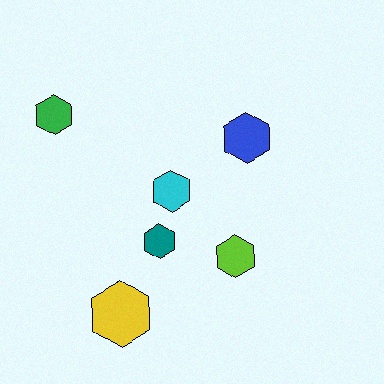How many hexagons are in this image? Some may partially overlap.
There are 6 hexagons.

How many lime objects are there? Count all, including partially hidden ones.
There is 1 lime object.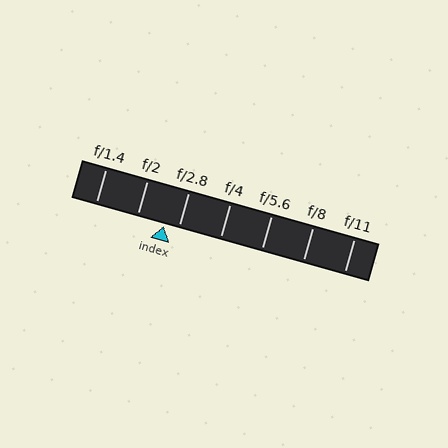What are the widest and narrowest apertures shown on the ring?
The widest aperture shown is f/1.4 and the narrowest is f/11.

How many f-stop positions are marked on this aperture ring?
There are 7 f-stop positions marked.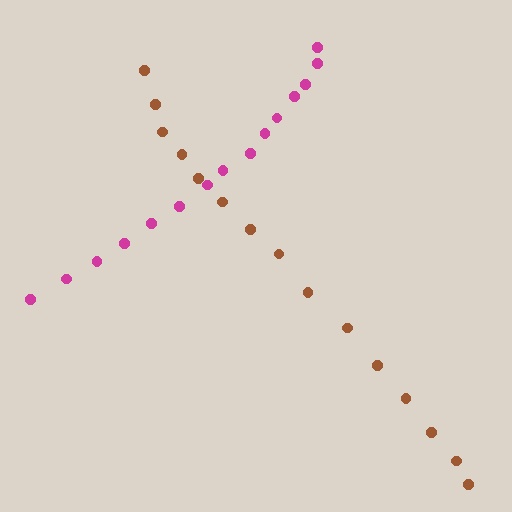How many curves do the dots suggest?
There are 2 distinct paths.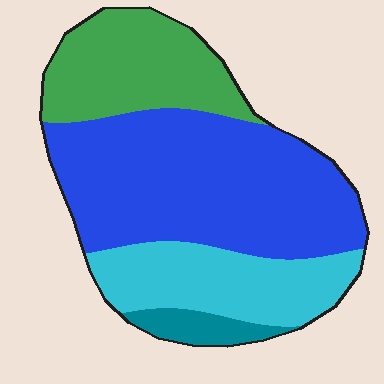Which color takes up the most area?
Blue, at roughly 50%.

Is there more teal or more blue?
Blue.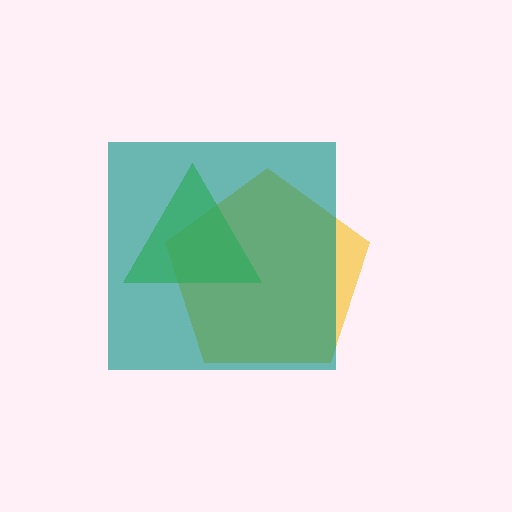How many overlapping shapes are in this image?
There are 3 overlapping shapes in the image.